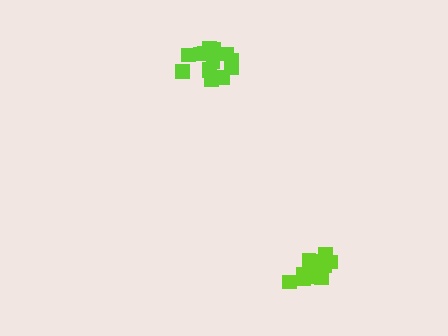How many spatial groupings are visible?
There are 2 spatial groupings.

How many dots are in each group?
Group 1: 12 dots, Group 2: 14 dots (26 total).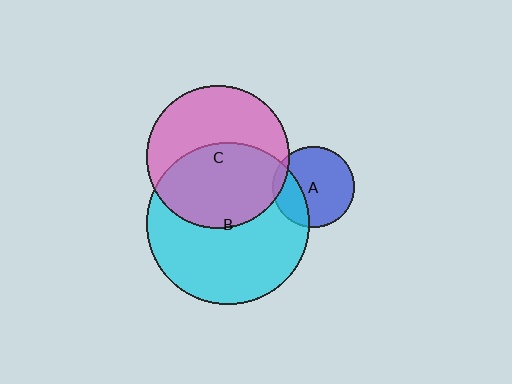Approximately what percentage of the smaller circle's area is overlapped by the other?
Approximately 10%.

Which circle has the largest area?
Circle B (cyan).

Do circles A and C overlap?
Yes.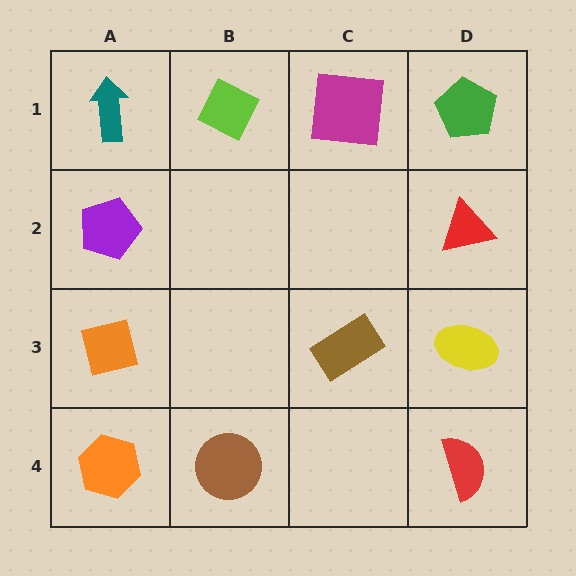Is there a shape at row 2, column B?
No, that cell is empty.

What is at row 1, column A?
A teal arrow.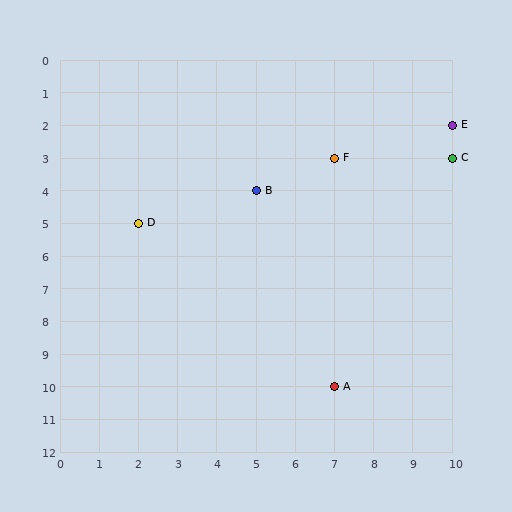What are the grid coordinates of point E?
Point E is at grid coordinates (10, 2).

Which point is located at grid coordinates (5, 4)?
Point B is at (5, 4).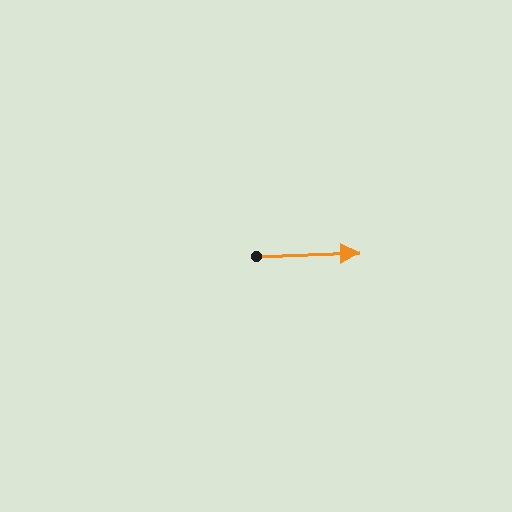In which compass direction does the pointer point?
East.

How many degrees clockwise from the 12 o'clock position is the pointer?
Approximately 88 degrees.